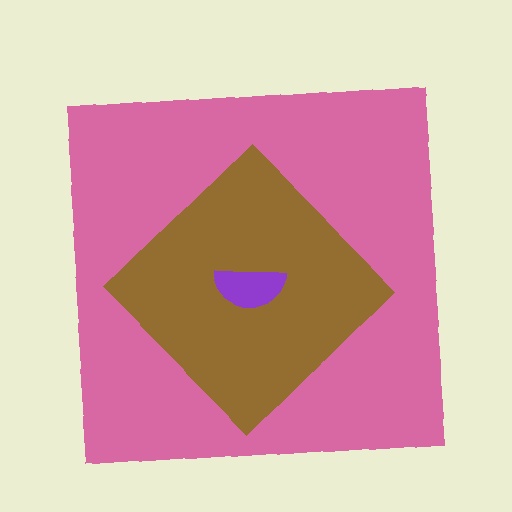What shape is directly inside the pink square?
The brown diamond.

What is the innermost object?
The purple semicircle.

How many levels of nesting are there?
3.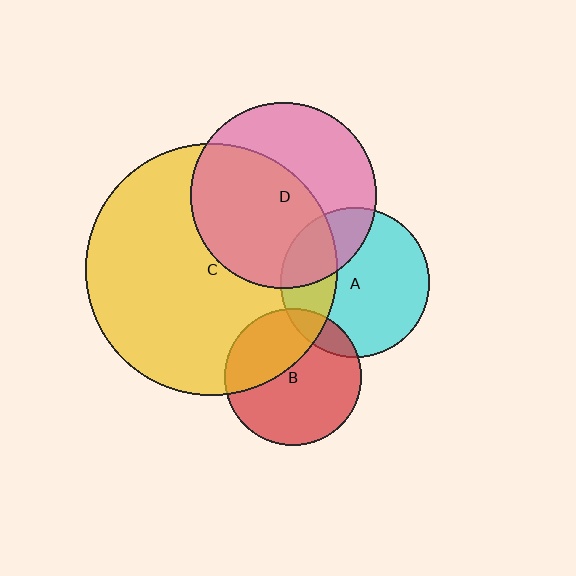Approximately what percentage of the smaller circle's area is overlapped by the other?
Approximately 35%.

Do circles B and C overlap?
Yes.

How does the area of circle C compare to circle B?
Approximately 3.4 times.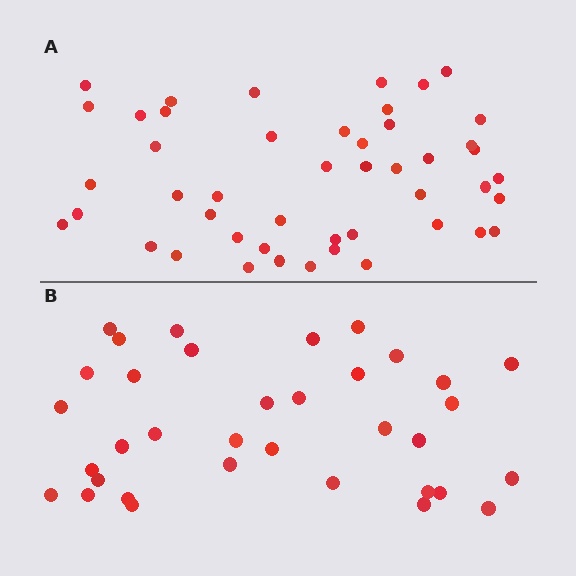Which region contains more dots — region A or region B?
Region A (the top region) has more dots.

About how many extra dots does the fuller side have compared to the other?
Region A has roughly 12 or so more dots than region B.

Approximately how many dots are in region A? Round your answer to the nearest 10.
About 50 dots. (The exact count is 47, which rounds to 50.)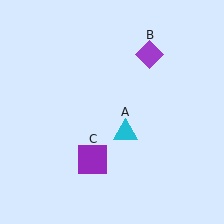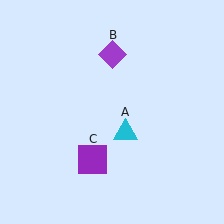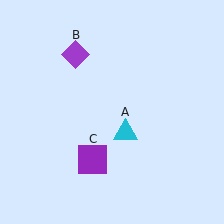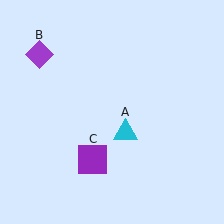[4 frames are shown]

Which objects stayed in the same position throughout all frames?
Cyan triangle (object A) and purple square (object C) remained stationary.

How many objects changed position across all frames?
1 object changed position: purple diamond (object B).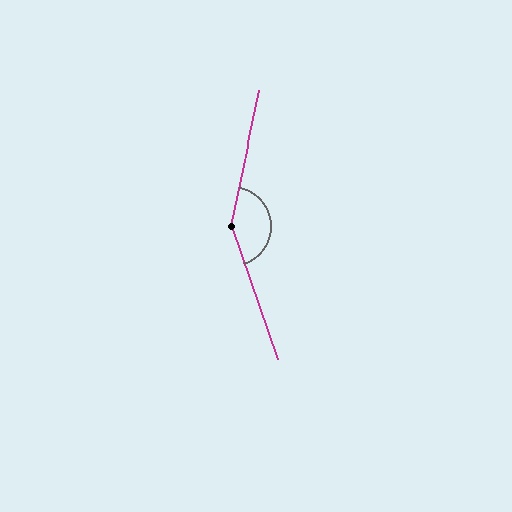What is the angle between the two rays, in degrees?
Approximately 149 degrees.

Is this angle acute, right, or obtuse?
It is obtuse.